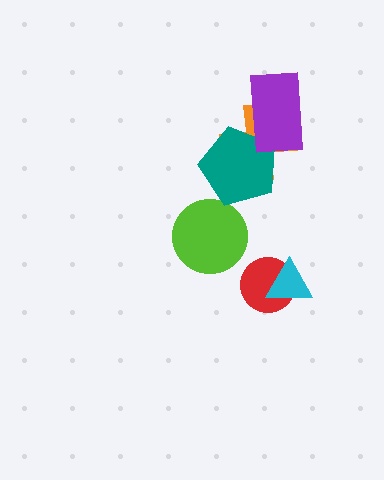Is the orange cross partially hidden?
Yes, it is partially covered by another shape.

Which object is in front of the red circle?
The cyan triangle is in front of the red circle.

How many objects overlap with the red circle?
1 object overlaps with the red circle.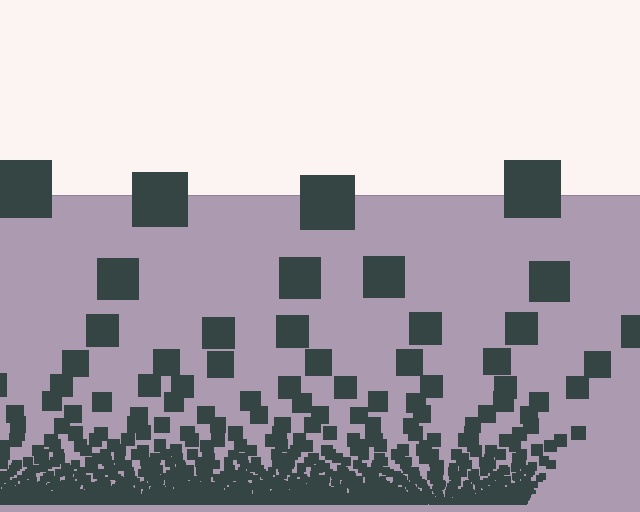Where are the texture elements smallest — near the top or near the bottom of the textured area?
Near the bottom.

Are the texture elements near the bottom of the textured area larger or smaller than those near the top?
Smaller. The gradient is inverted — elements near the bottom are smaller and denser.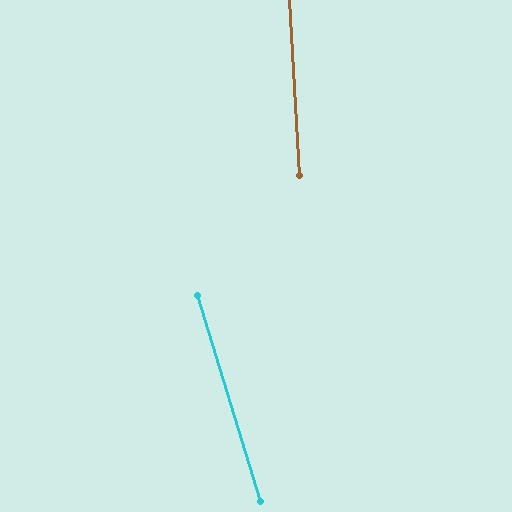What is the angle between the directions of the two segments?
Approximately 14 degrees.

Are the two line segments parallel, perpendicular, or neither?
Neither parallel nor perpendicular — they differ by about 14°.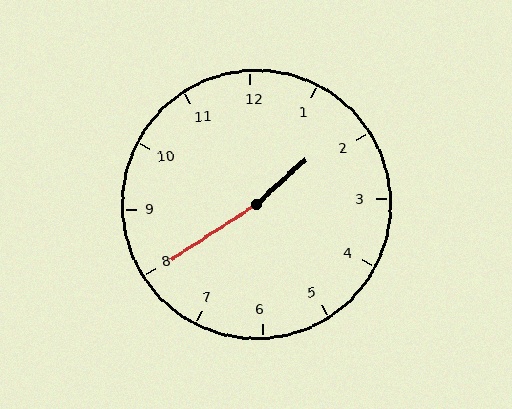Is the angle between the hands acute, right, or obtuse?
It is obtuse.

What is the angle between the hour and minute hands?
Approximately 170 degrees.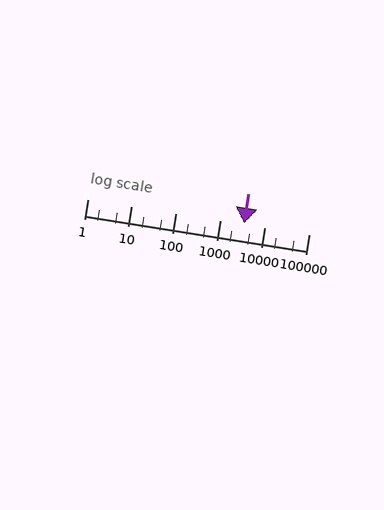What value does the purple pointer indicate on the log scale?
The pointer indicates approximately 3400.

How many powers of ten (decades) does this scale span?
The scale spans 5 decades, from 1 to 100000.